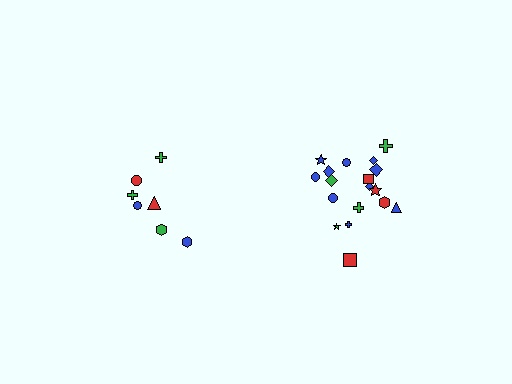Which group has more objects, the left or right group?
The right group.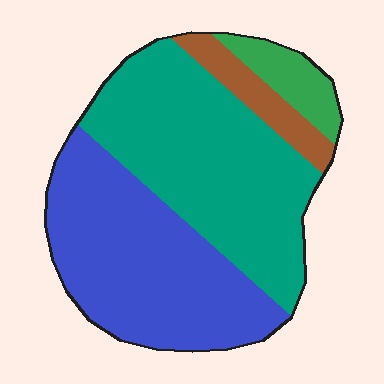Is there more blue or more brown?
Blue.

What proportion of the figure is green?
Green takes up about one tenth (1/10) of the figure.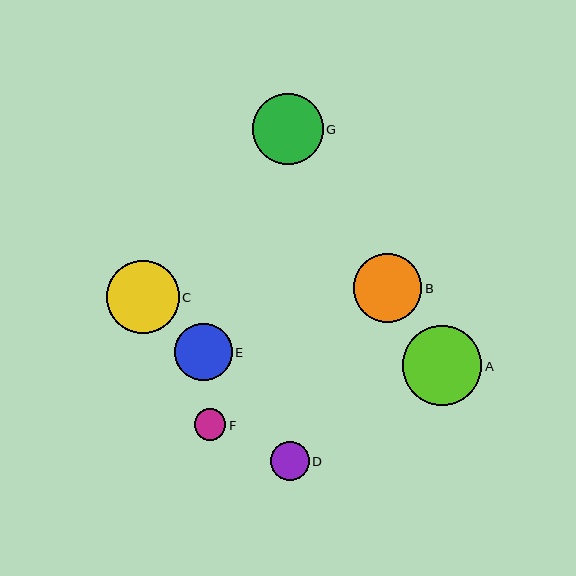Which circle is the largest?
Circle A is the largest with a size of approximately 79 pixels.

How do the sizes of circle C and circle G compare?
Circle C and circle G are approximately the same size.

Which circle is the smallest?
Circle F is the smallest with a size of approximately 31 pixels.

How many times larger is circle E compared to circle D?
Circle E is approximately 1.5 times the size of circle D.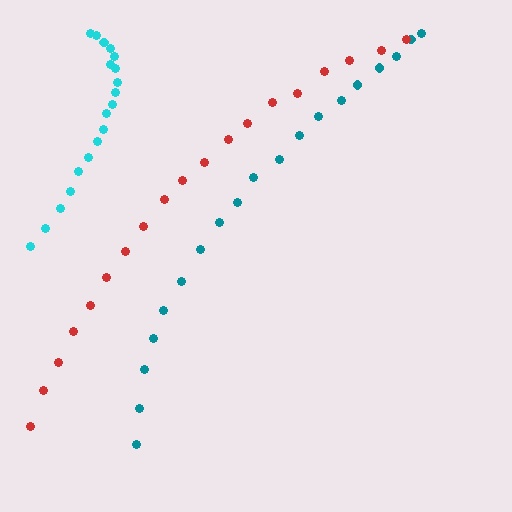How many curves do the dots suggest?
There are 3 distinct paths.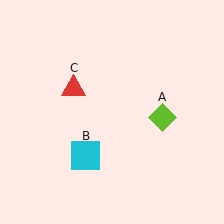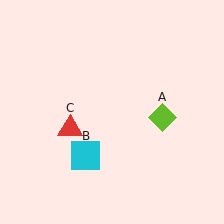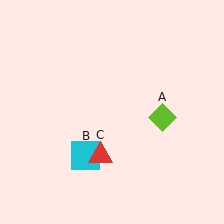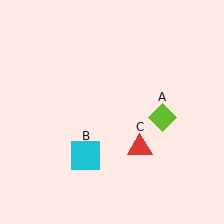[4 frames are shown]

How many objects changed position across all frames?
1 object changed position: red triangle (object C).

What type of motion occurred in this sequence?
The red triangle (object C) rotated counterclockwise around the center of the scene.